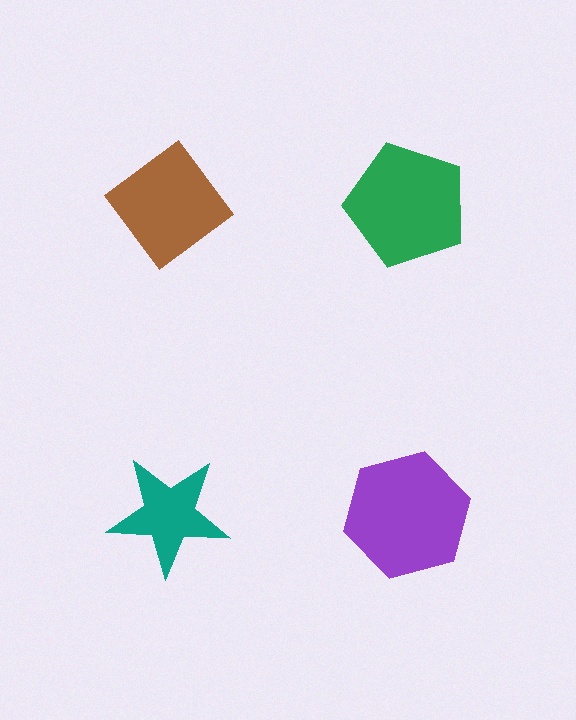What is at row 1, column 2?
A green pentagon.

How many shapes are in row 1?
2 shapes.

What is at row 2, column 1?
A teal star.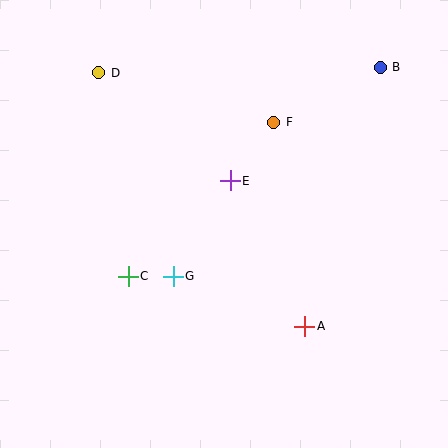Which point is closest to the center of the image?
Point E at (230, 181) is closest to the center.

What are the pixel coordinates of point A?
Point A is at (305, 326).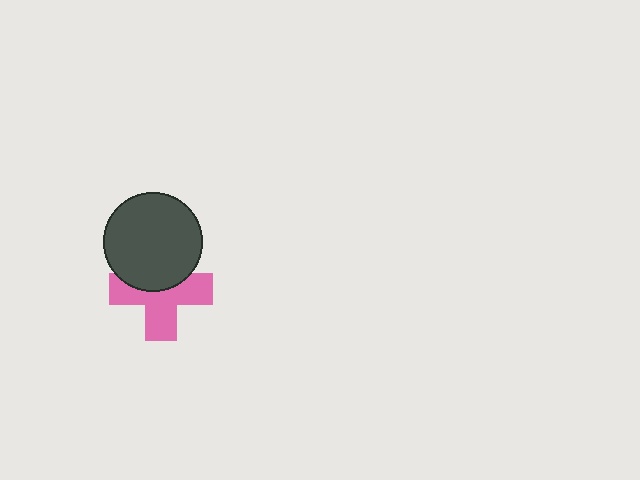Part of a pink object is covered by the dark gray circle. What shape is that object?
It is a cross.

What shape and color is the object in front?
The object in front is a dark gray circle.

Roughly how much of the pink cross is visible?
About half of it is visible (roughly 62%).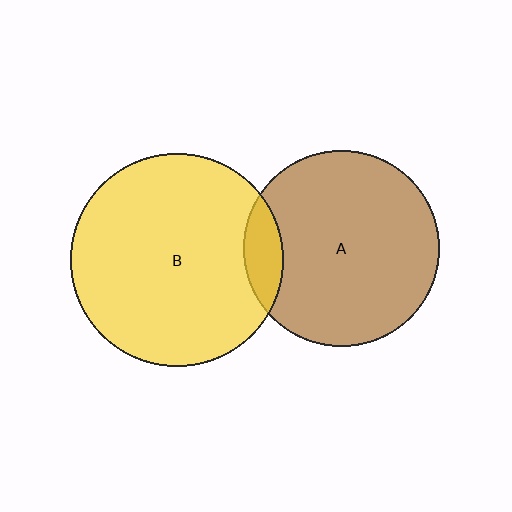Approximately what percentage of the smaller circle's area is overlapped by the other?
Approximately 10%.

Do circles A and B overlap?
Yes.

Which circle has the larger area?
Circle B (yellow).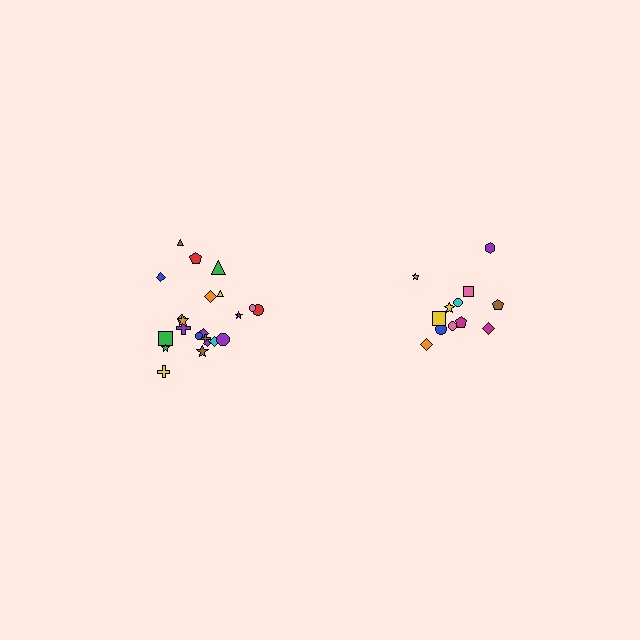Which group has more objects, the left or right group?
The left group.